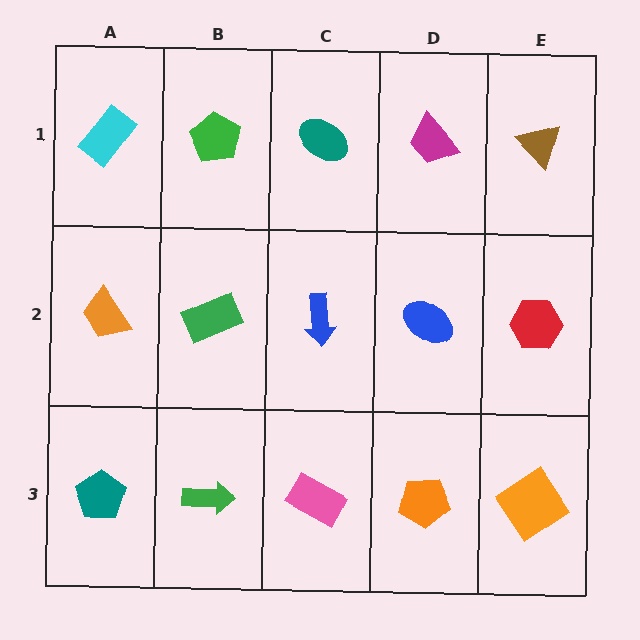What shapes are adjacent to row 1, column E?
A red hexagon (row 2, column E), a magenta trapezoid (row 1, column D).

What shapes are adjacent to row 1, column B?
A green rectangle (row 2, column B), a cyan rectangle (row 1, column A), a teal ellipse (row 1, column C).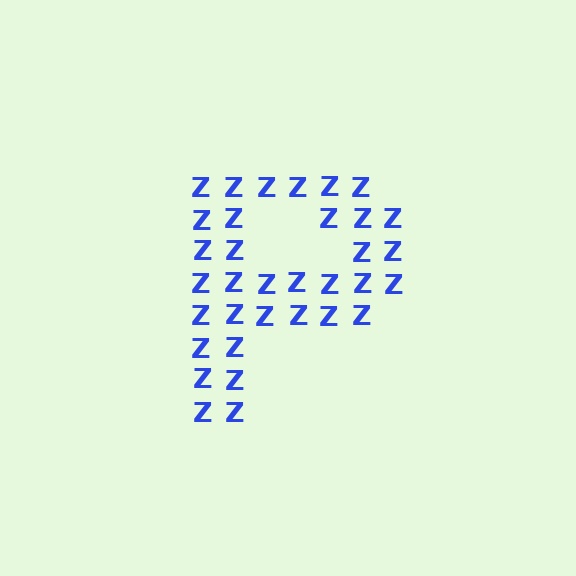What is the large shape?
The large shape is the letter P.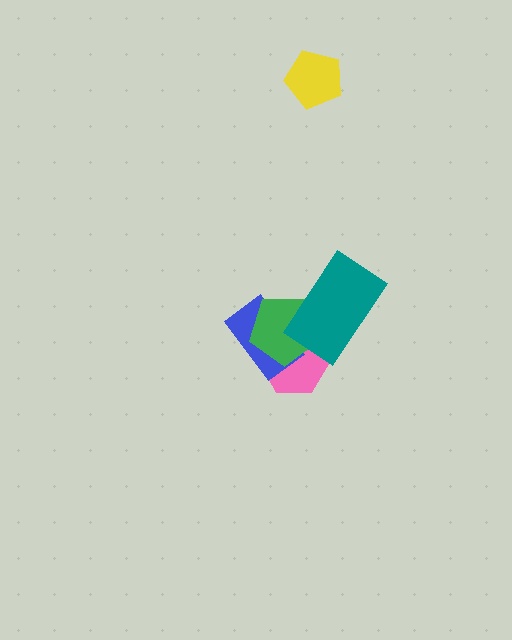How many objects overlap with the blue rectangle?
3 objects overlap with the blue rectangle.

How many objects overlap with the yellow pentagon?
0 objects overlap with the yellow pentagon.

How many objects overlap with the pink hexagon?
3 objects overlap with the pink hexagon.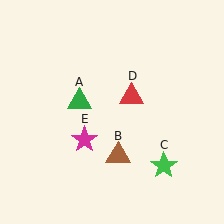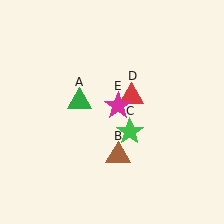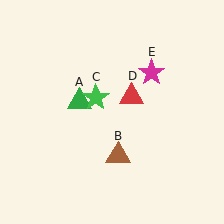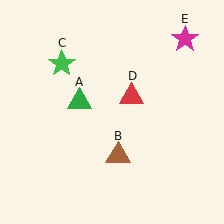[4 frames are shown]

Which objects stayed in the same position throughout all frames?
Green triangle (object A) and brown triangle (object B) and red triangle (object D) remained stationary.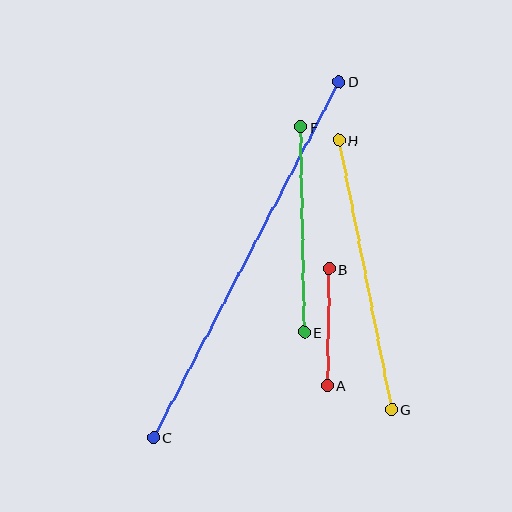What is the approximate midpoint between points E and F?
The midpoint is at approximately (302, 230) pixels.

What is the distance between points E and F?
The distance is approximately 205 pixels.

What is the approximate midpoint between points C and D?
The midpoint is at approximately (247, 260) pixels.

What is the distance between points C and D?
The distance is approximately 401 pixels.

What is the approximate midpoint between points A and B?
The midpoint is at approximately (328, 327) pixels.